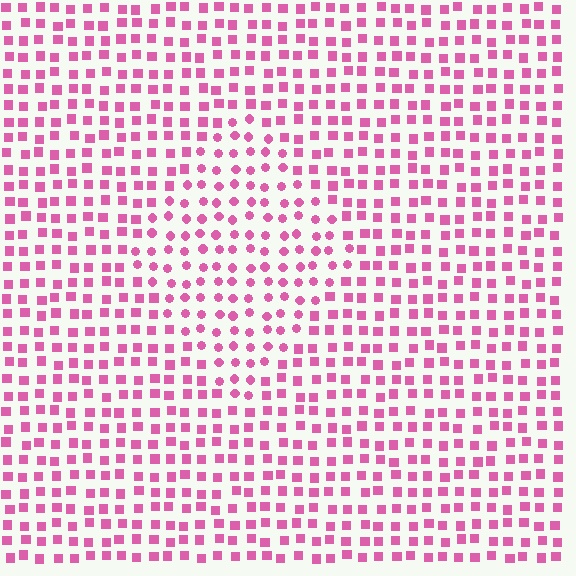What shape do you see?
I see a diamond.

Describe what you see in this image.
The image is filled with small pink elements arranged in a uniform grid. A diamond-shaped region contains circles, while the surrounding area contains squares. The boundary is defined purely by the change in element shape.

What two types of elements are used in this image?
The image uses circles inside the diamond region and squares outside it.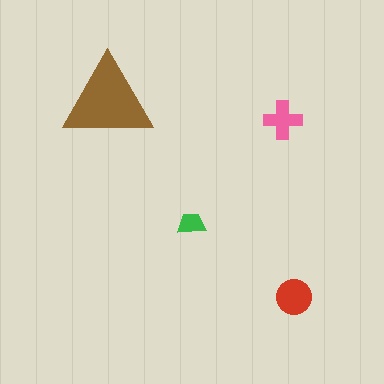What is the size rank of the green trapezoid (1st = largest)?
4th.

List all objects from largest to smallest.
The brown triangle, the red circle, the pink cross, the green trapezoid.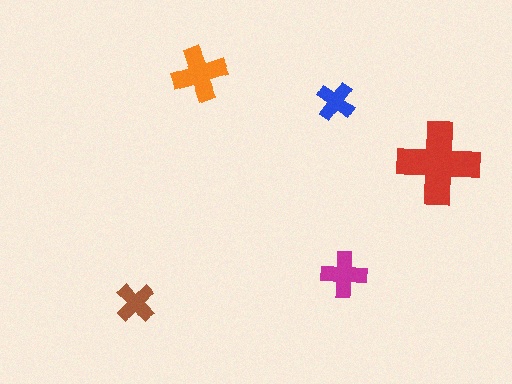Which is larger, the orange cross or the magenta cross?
The orange one.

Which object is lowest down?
The brown cross is bottommost.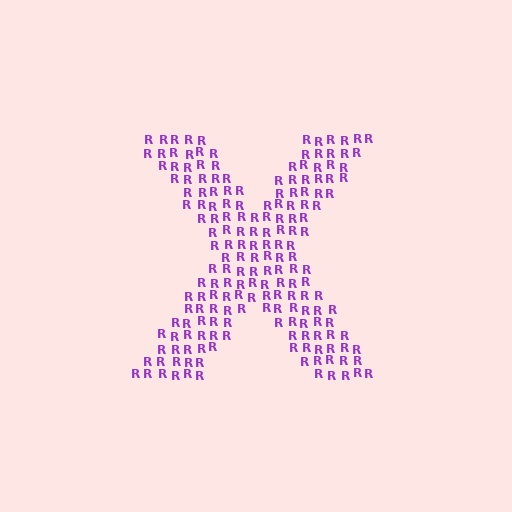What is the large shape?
The large shape is the letter X.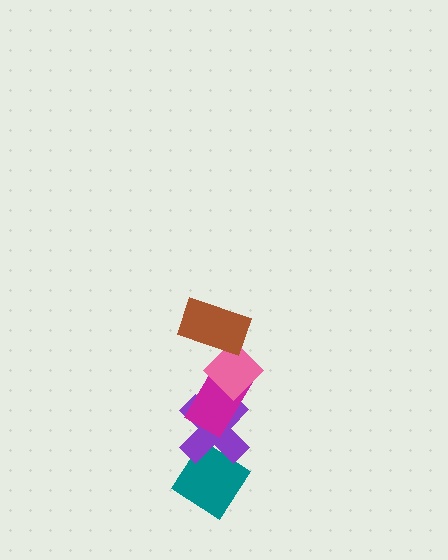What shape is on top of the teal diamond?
The purple cross is on top of the teal diamond.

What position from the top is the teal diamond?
The teal diamond is 5th from the top.